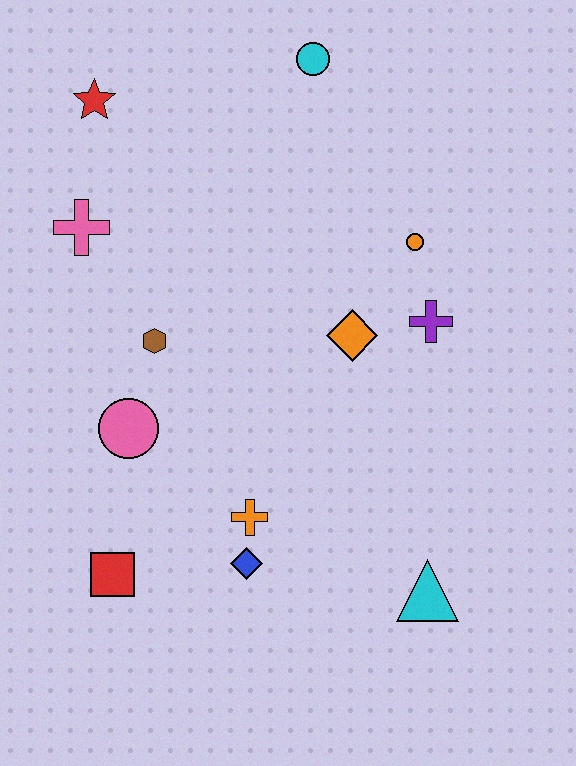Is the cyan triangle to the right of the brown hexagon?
Yes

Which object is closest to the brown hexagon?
The pink circle is closest to the brown hexagon.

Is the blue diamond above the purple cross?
No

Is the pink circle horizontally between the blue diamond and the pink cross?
Yes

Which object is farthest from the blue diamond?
The cyan circle is farthest from the blue diamond.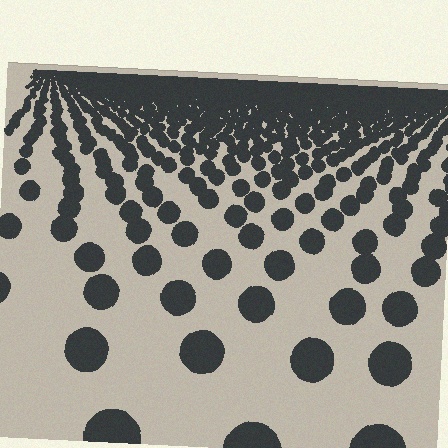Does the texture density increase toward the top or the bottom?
Density increases toward the top.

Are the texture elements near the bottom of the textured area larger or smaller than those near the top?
Larger. Near the bottom, elements are closer to the viewer and appear at a bigger on-screen size.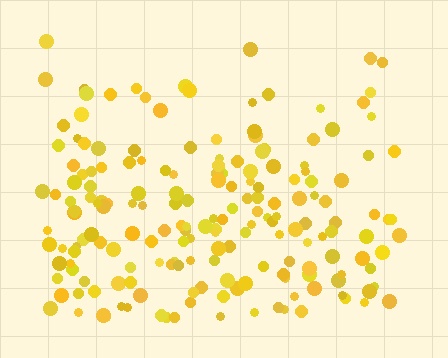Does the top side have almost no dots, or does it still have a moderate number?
Still a moderate number, just noticeably fewer than the bottom.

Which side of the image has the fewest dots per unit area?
The top.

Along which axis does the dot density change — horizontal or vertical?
Vertical.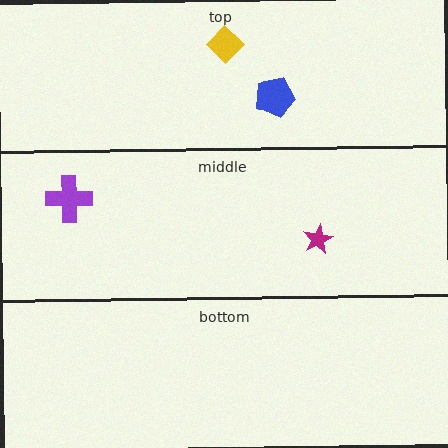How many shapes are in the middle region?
2.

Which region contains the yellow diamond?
The top region.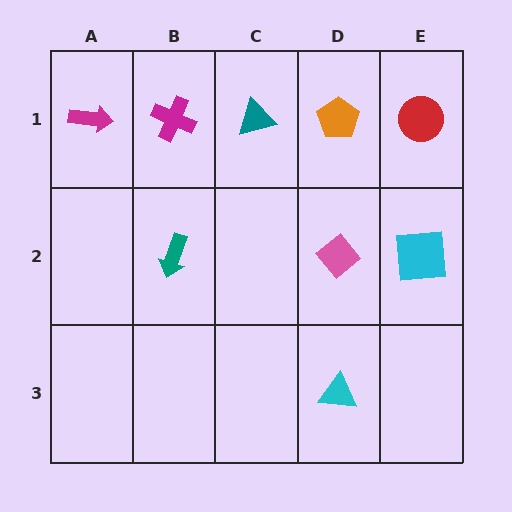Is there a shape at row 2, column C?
No, that cell is empty.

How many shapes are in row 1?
5 shapes.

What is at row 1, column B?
A magenta cross.